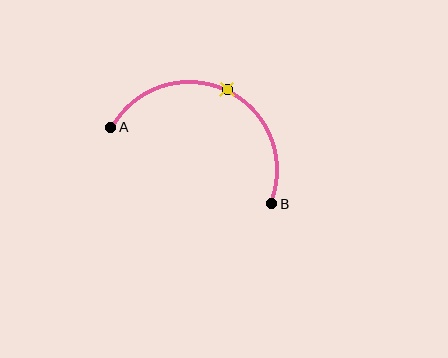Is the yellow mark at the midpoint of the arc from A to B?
Yes. The yellow mark lies on the arc at equal arc-length from both A and B — it is the arc midpoint.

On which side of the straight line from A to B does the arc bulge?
The arc bulges above the straight line connecting A and B.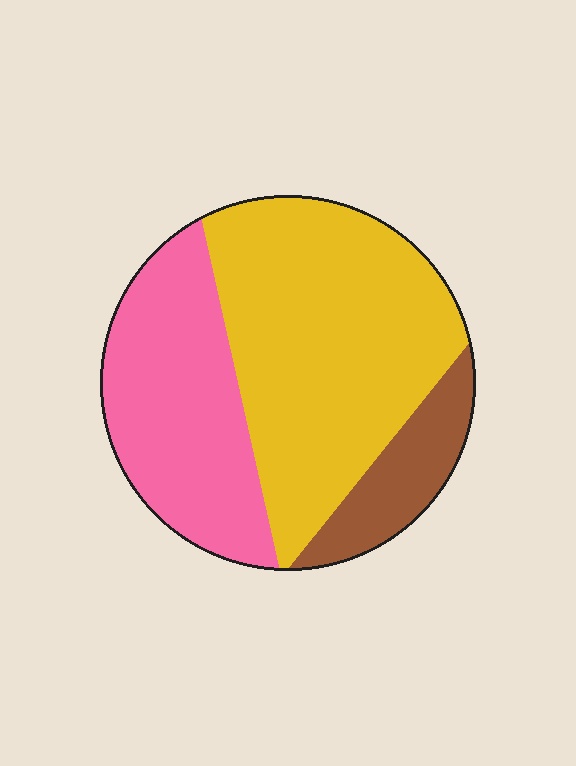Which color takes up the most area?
Yellow, at roughly 55%.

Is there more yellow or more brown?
Yellow.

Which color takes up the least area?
Brown, at roughly 15%.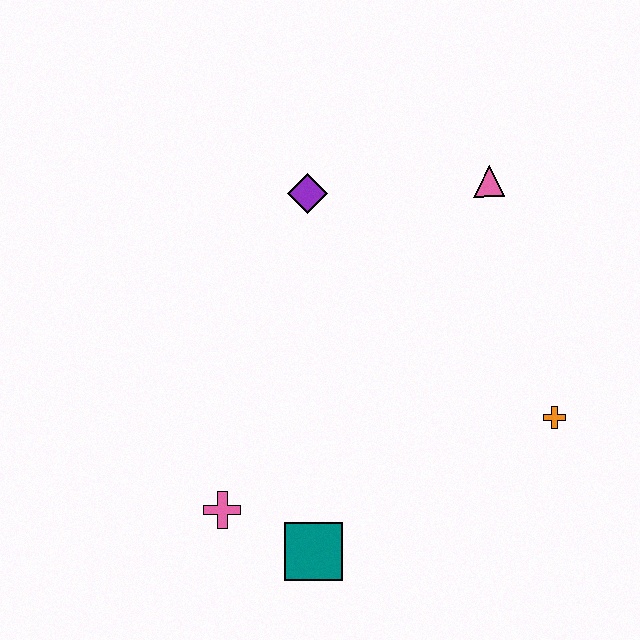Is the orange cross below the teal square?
No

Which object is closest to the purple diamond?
The pink triangle is closest to the purple diamond.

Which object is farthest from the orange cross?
The pink cross is farthest from the orange cross.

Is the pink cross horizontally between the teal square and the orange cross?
No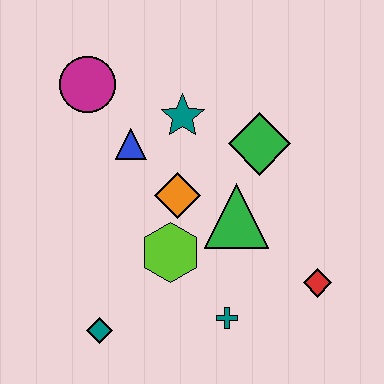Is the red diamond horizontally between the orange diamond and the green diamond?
No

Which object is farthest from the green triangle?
The magenta circle is farthest from the green triangle.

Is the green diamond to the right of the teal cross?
Yes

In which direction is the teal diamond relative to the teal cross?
The teal diamond is to the left of the teal cross.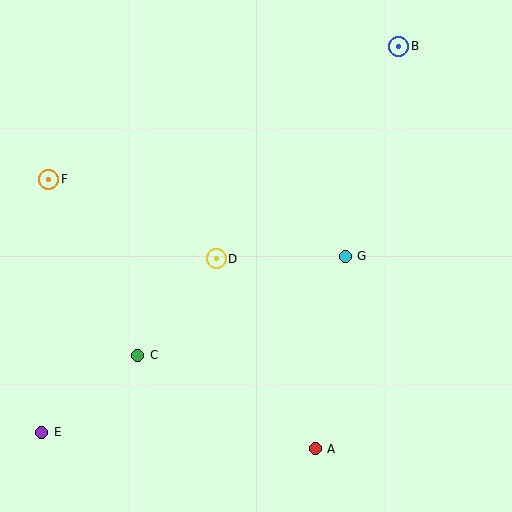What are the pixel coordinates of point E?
Point E is at (42, 432).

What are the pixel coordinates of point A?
Point A is at (315, 449).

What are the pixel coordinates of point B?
Point B is at (399, 46).